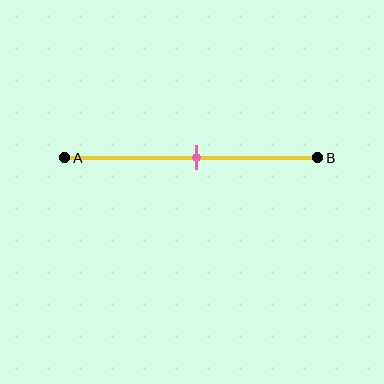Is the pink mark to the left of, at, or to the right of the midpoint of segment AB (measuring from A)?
The pink mark is approximately at the midpoint of segment AB.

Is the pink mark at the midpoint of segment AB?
Yes, the mark is approximately at the midpoint.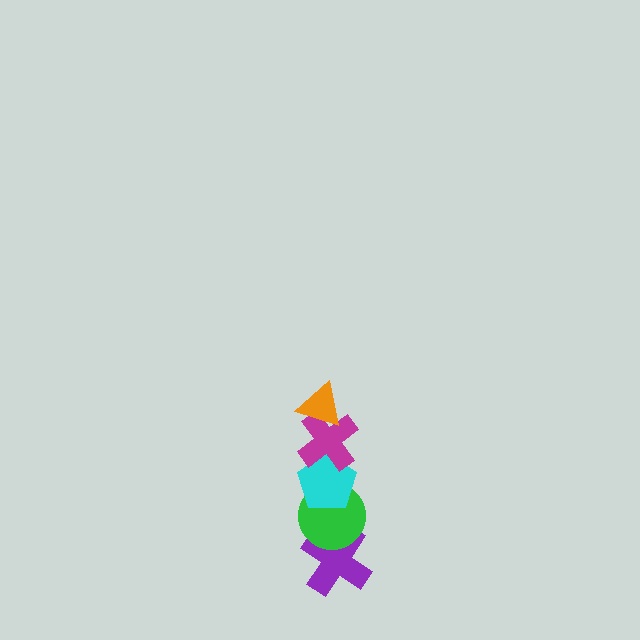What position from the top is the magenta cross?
The magenta cross is 2nd from the top.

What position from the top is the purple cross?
The purple cross is 5th from the top.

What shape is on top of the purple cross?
The green circle is on top of the purple cross.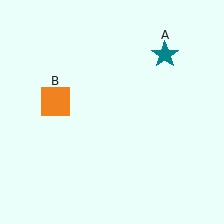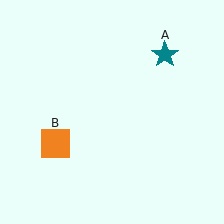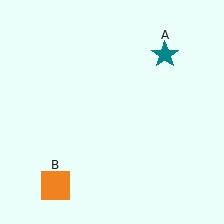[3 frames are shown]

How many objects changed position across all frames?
1 object changed position: orange square (object B).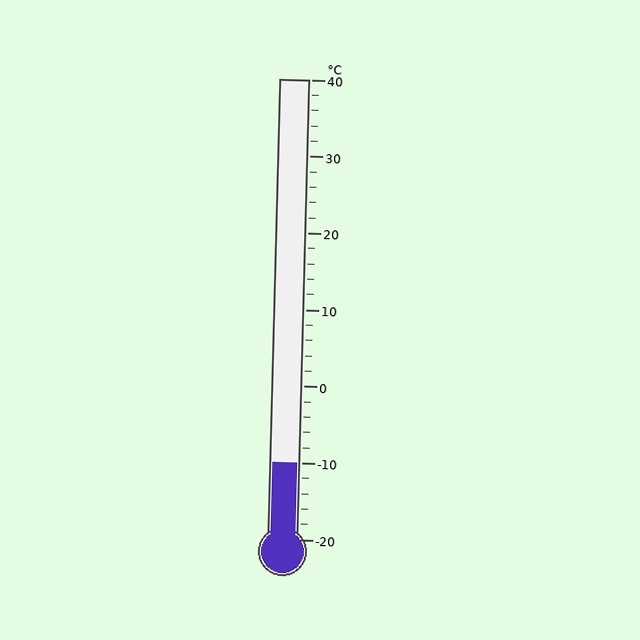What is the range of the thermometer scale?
The thermometer scale ranges from -20°C to 40°C.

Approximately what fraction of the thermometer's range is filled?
The thermometer is filled to approximately 15% of its range.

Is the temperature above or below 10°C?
The temperature is below 10°C.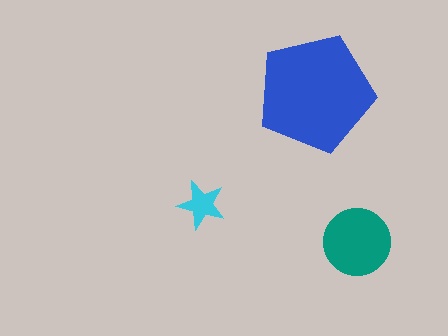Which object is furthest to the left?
The cyan star is leftmost.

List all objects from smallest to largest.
The cyan star, the teal circle, the blue pentagon.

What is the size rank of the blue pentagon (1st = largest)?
1st.